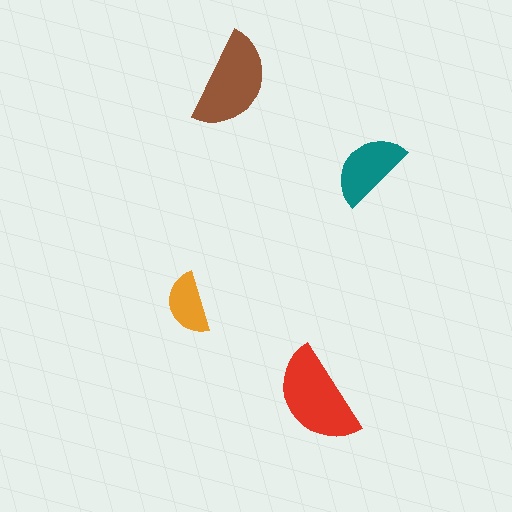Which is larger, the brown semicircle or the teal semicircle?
The brown one.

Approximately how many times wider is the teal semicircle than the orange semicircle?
About 1.5 times wider.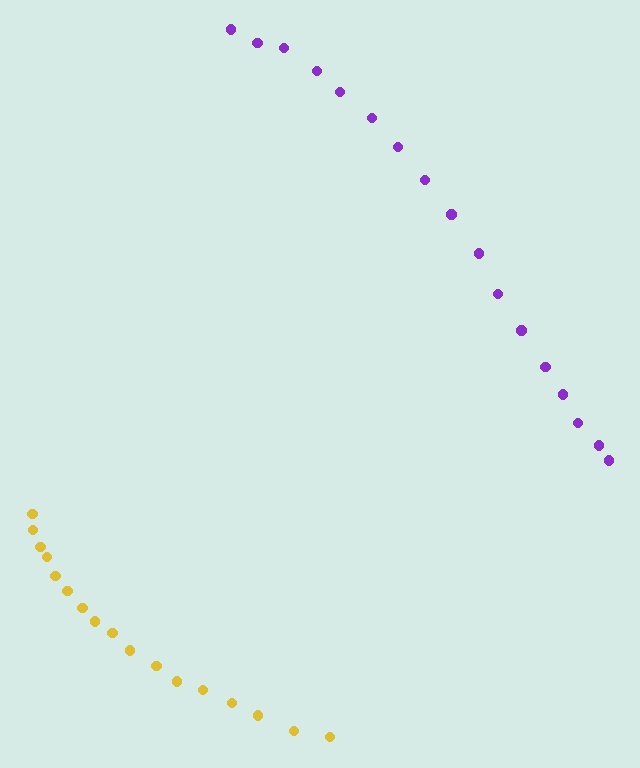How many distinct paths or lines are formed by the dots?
There are 2 distinct paths.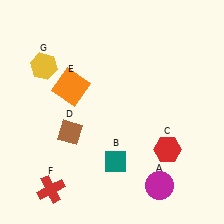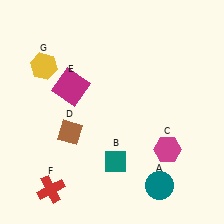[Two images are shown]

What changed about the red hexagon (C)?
In Image 1, C is red. In Image 2, it changed to magenta.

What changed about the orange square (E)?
In Image 1, E is orange. In Image 2, it changed to magenta.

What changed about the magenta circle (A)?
In Image 1, A is magenta. In Image 2, it changed to teal.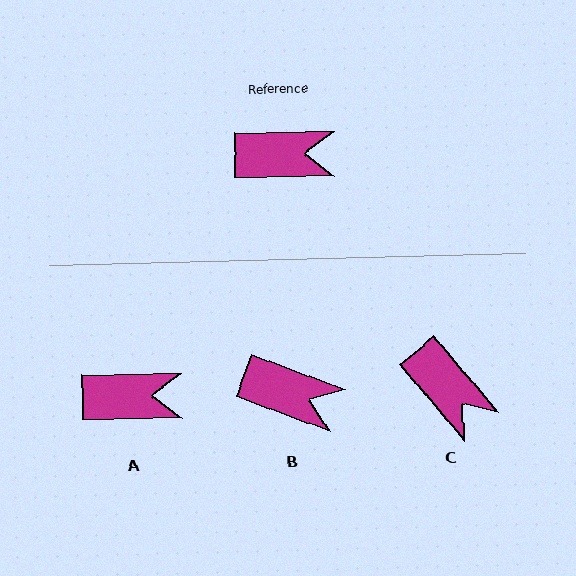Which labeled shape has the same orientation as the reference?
A.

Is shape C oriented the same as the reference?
No, it is off by about 51 degrees.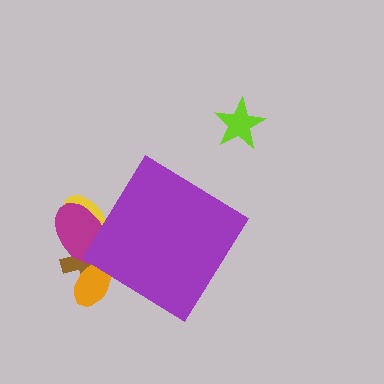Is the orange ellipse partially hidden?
Yes, the orange ellipse is partially hidden behind the purple diamond.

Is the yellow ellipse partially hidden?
Yes, the yellow ellipse is partially hidden behind the purple diamond.